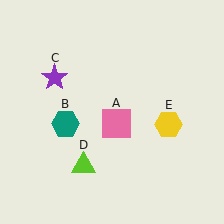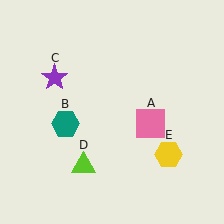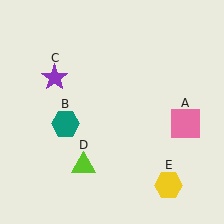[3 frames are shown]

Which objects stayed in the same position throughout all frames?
Teal hexagon (object B) and purple star (object C) and lime triangle (object D) remained stationary.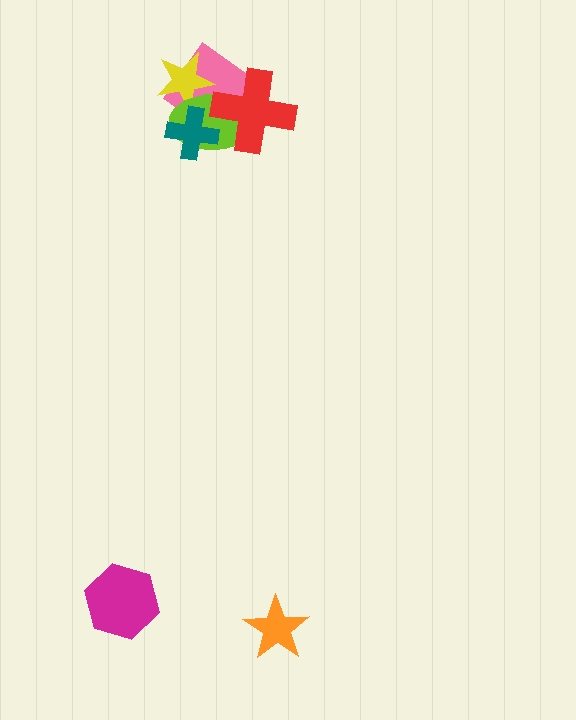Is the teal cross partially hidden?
No, no other shape covers it.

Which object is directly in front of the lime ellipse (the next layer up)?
The red cross is directly in front of the lime ellipse.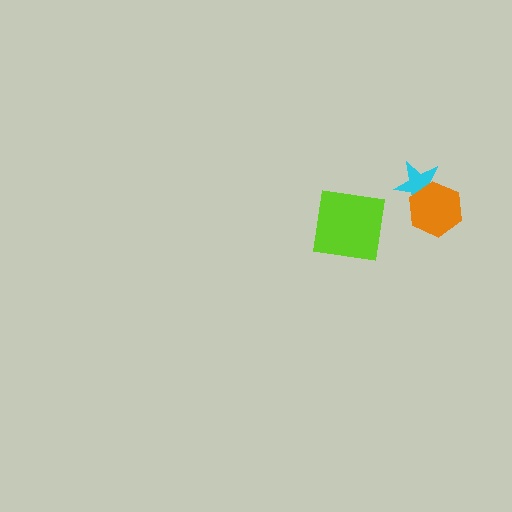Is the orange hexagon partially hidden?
No, no other shape covers it.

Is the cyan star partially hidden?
Yes, it is partially covered by another shape.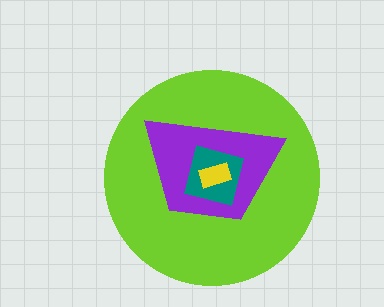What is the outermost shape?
The lime circle.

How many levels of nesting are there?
4.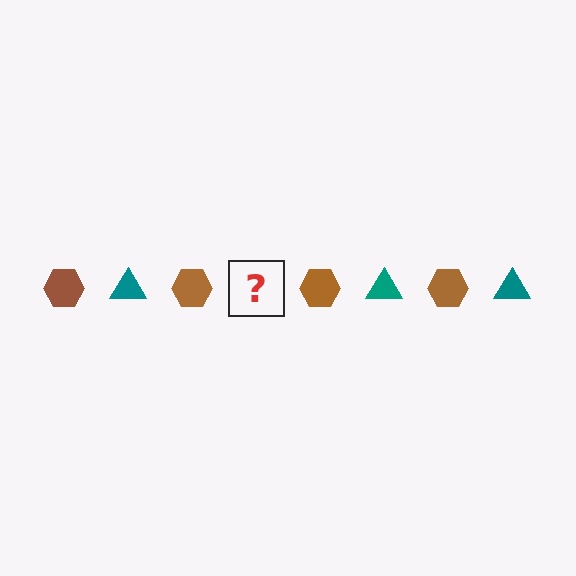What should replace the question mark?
The question mark should be replaced with a teal triangle.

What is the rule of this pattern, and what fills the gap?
The rule is that the pattern alternates between brown hexagon and teal triangle. The gap should be filled with a teal triangle.